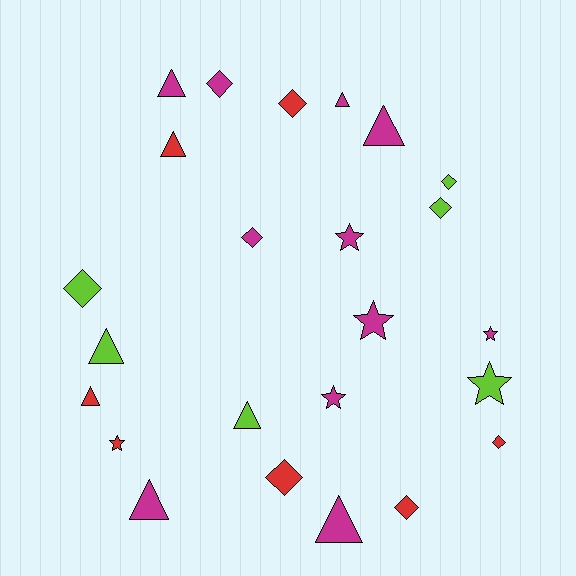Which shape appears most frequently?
Triangle, with 9 objects.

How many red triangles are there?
There are 2 red triangles.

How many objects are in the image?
There are 24 objects.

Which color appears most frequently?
Magenta, with 11 objects.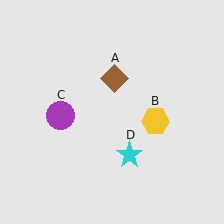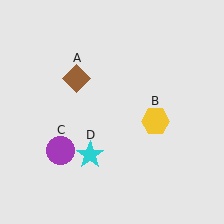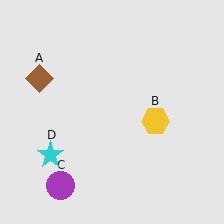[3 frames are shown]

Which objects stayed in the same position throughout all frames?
Yellow hexagon (object B) remained stationary.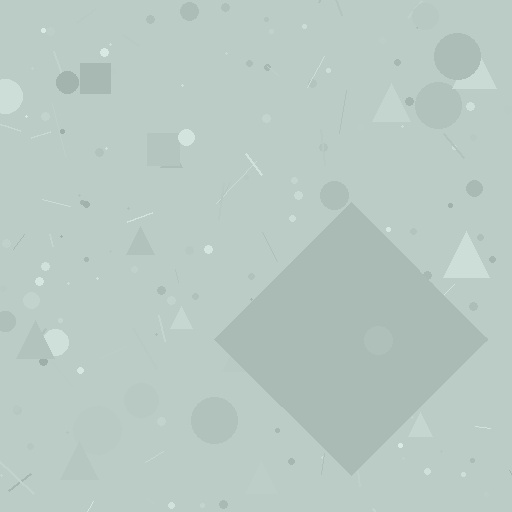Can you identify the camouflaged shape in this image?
The camouflaged shape is a diamond.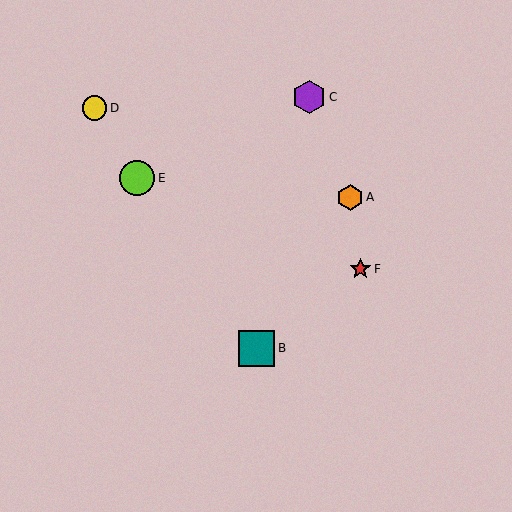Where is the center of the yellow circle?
The center of the yellow circle is at (95, 108).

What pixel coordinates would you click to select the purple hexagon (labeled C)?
Click at (309, 97) to select the purple hexagon C.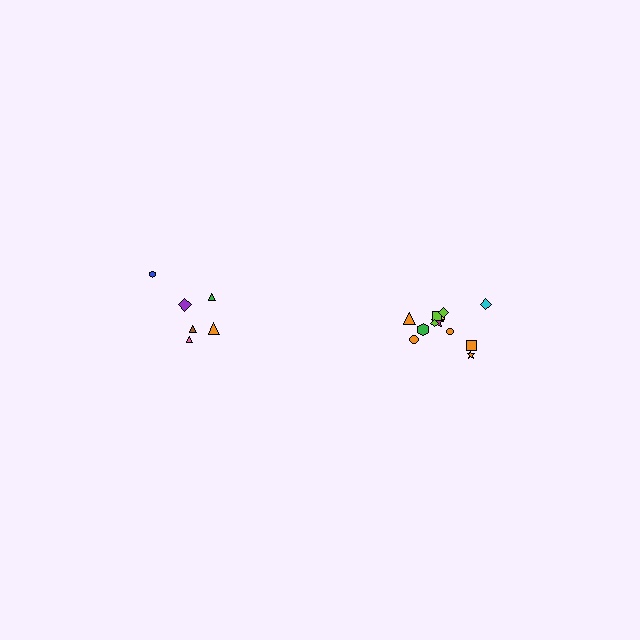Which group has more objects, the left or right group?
The right group.